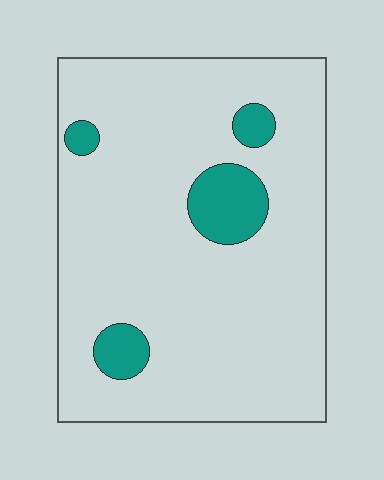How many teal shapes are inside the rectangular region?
4.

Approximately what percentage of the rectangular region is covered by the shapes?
Approximately 10%.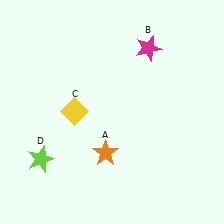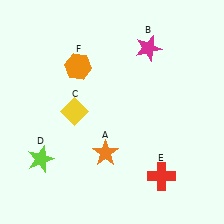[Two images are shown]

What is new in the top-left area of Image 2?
An orange hexagon (F) was added in the top-left area of Image 2.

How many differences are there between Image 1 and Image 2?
There are 2 differences between the two images.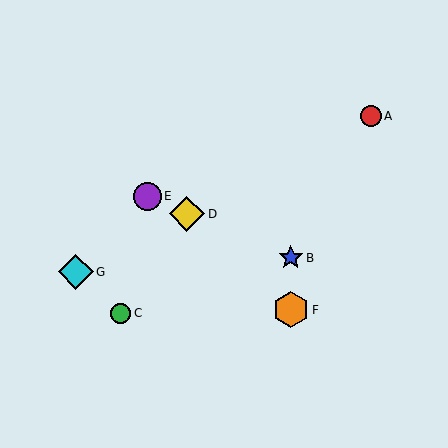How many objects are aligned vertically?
2 objects (B, F) are aligned vertically.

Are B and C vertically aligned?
No, B is at x≈291 and C is at x≈121.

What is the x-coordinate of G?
Object G is at x≈76.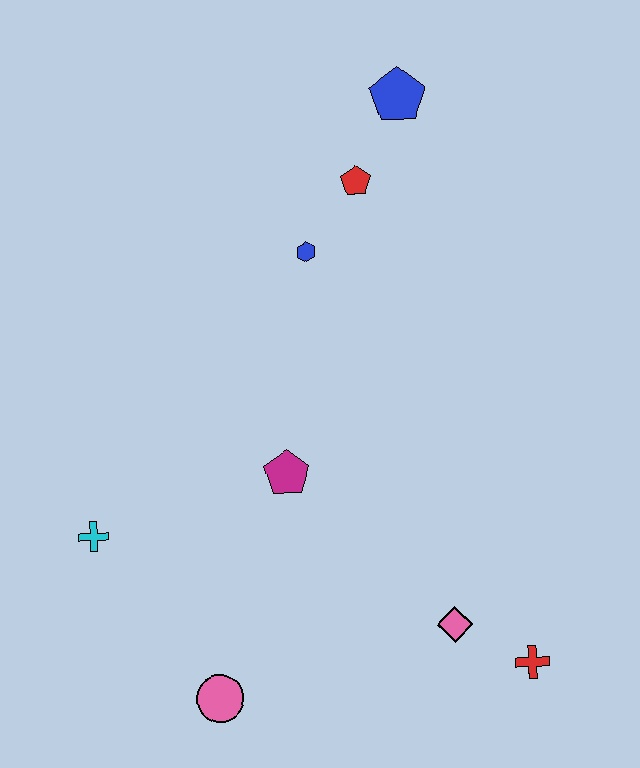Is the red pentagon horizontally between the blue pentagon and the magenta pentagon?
Yes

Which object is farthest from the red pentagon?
The pink circle is farthest from the red pentagon.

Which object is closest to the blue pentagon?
The red pentagon is closest to the blue pentagon.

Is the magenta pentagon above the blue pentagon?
No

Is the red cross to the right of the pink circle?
Yes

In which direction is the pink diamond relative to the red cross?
The pink diamond is to the left of the red cross.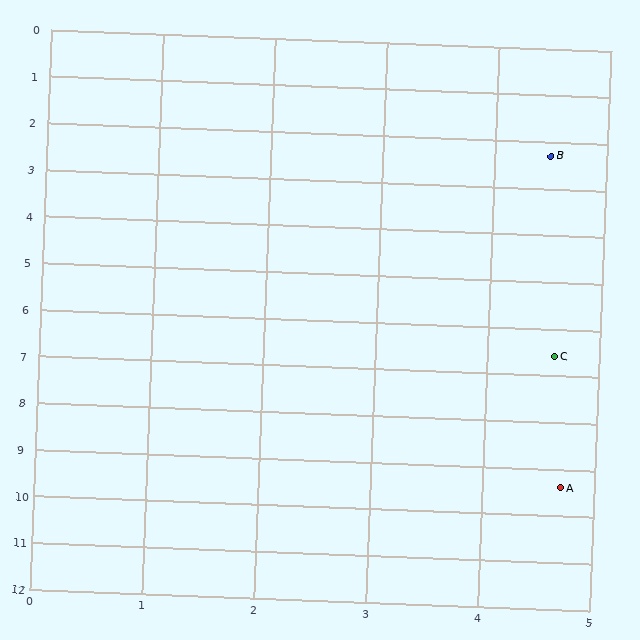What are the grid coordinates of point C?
Point C is at approximately (4.6, 6.6).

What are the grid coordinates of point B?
Point B is at approximately (4.5, 2.3).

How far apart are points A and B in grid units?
Points A and B are about 7.1 grid units apart.